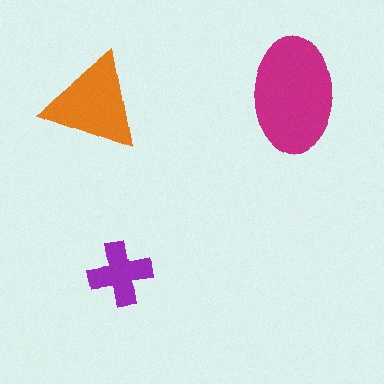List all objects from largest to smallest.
The magenta ellipse, the orange triangle, the purple cross.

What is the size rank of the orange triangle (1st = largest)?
2nd.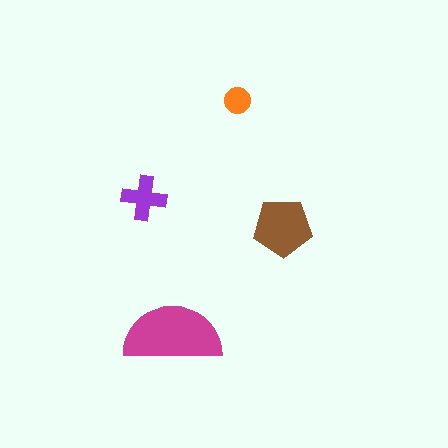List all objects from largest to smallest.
The magenta semicircle, the brown pentagon, the purple cross, the orange circle.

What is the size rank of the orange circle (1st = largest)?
4th.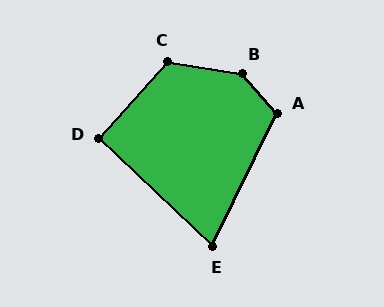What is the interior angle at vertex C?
Approximately 123 degrees (obtuse).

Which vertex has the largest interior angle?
B, at approximately 140 degrees.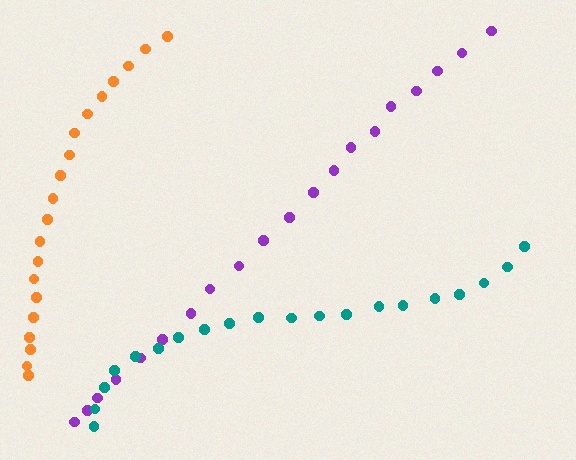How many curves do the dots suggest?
There are 3 distinct paths.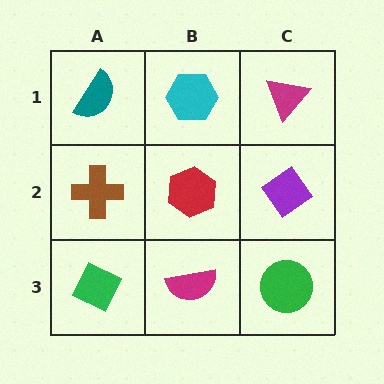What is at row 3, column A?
A green diamond.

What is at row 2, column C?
A purple diamond.